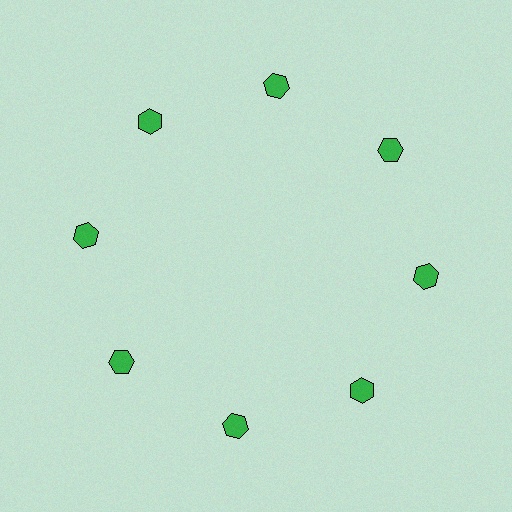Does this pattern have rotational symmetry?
Yes, this pattern has 8-fold rotational symmetry. It looks the same after rotating 45 degrees around the center.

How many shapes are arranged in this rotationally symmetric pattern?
There are 8 shapes, arranged in 8 groups of 1.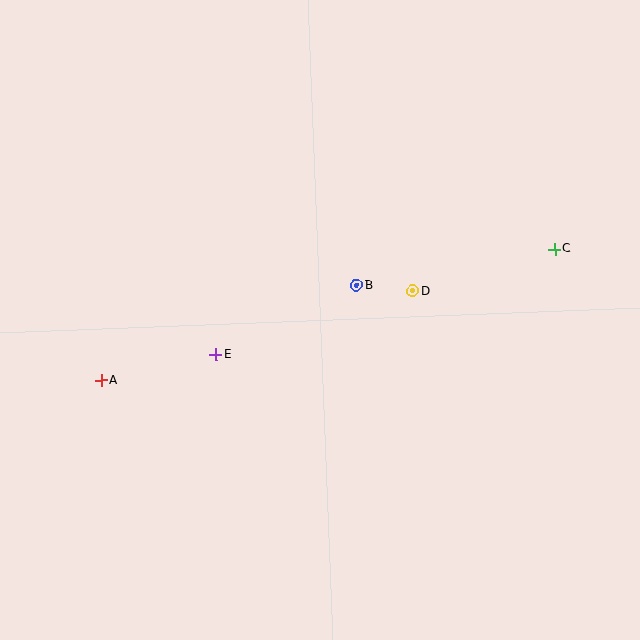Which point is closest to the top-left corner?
Point A is closest to the top-left corner.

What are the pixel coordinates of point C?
Point C is at (555, 249).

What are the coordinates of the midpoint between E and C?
The midpoint between E and C is at (385, 302).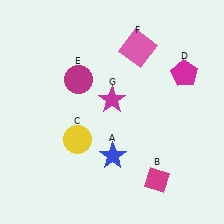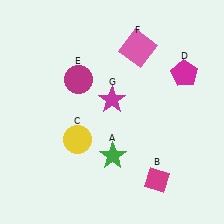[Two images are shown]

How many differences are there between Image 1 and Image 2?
There is 1 difference between the two images.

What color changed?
The star (A) changed from blue in Image 1 to green in Image 2.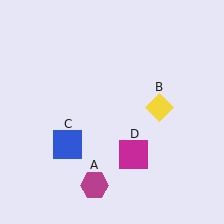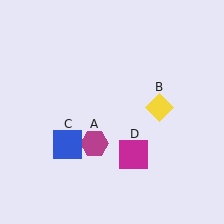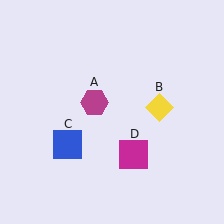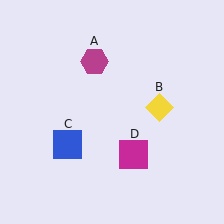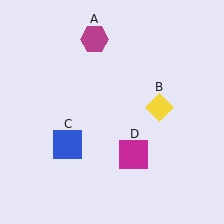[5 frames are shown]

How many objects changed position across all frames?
1 object changed position: magenta hexagon (object A).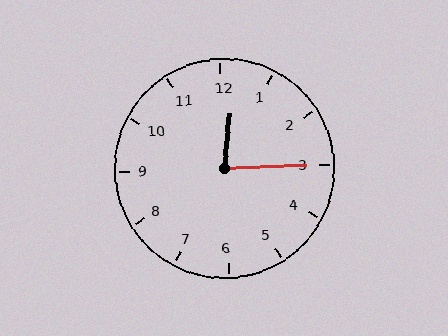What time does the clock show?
12:15.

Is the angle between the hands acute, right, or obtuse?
It is acute.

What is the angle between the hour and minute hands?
Approximately 82 degrees.